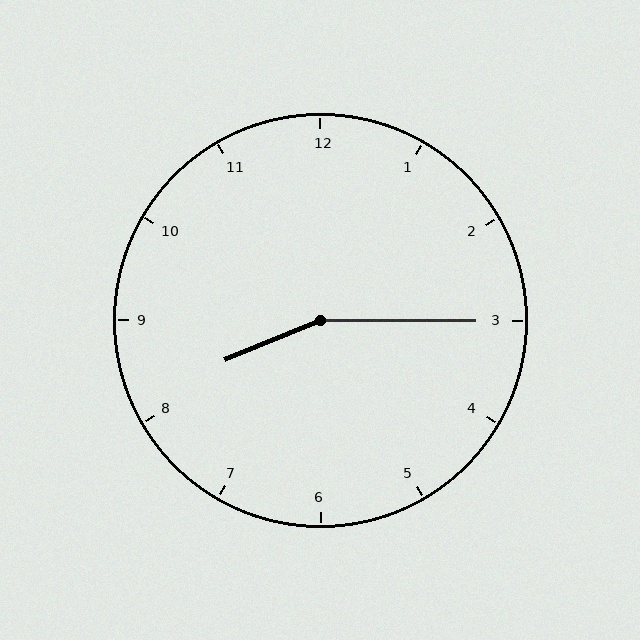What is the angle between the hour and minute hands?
Approximately 158 degrees.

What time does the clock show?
8:15.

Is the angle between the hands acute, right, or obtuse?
It is obtuse.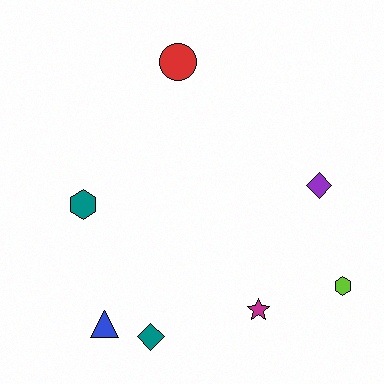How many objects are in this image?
There are 7 objects.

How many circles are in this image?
There is 1 circle.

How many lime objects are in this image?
There is 1 lime object.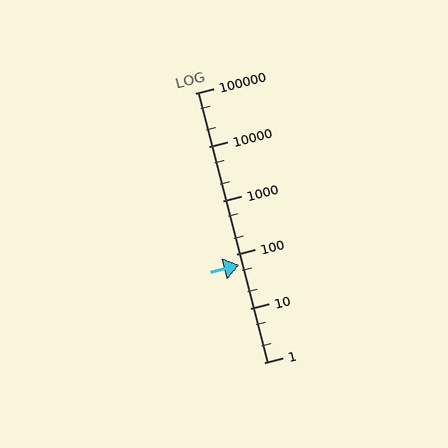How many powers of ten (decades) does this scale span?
The scale spans 5 decades, from 1 to 100000.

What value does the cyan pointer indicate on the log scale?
The pointer indicates approximately 63.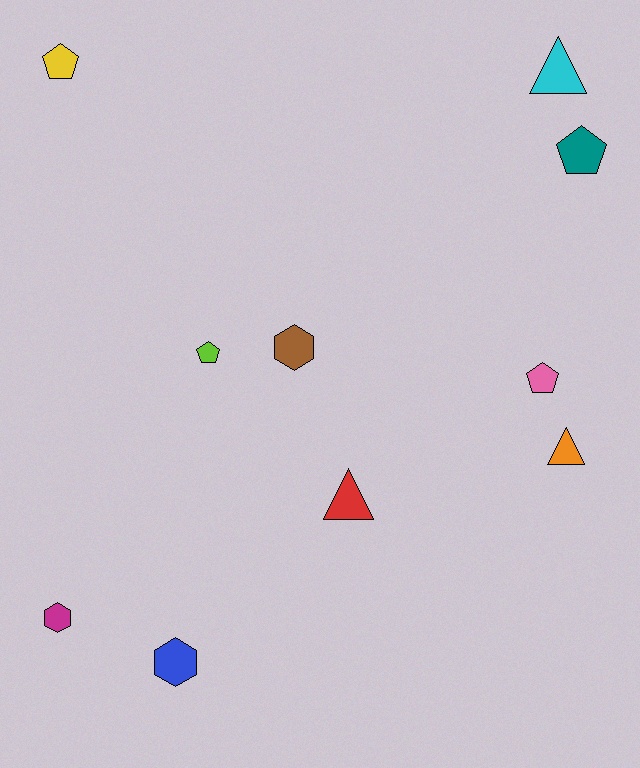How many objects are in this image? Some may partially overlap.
There are 10 objects.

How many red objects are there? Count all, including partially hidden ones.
There is 1 red object.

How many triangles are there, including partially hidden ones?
There are 3 triangles.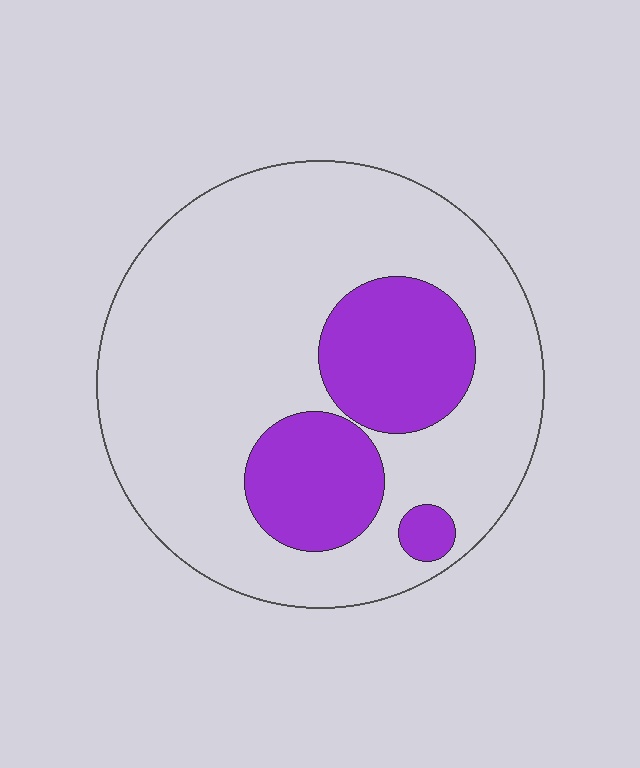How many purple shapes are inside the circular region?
3.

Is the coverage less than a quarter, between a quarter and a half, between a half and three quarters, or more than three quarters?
Less than a quarter.